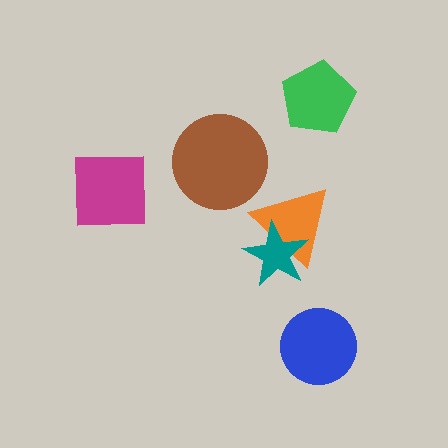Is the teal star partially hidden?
No, no other shape covers it.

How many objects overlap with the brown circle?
0 objects overlap with the brown circle.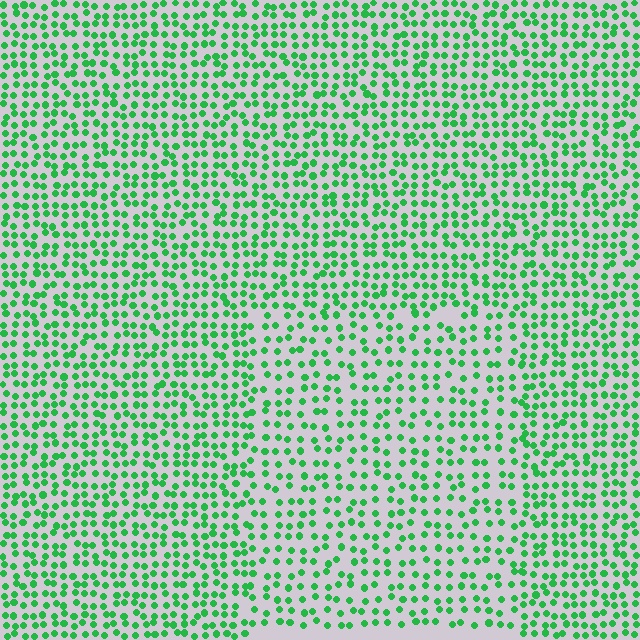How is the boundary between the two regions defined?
The boundary is defined by a change in element density (approximately 1.5x ratio). All elements are the same color, size, and shape.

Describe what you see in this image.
The image contains small green elements arranged at two different densities. A rectangle-shaped region is visible where the elements are less densely packed than the surrounding area.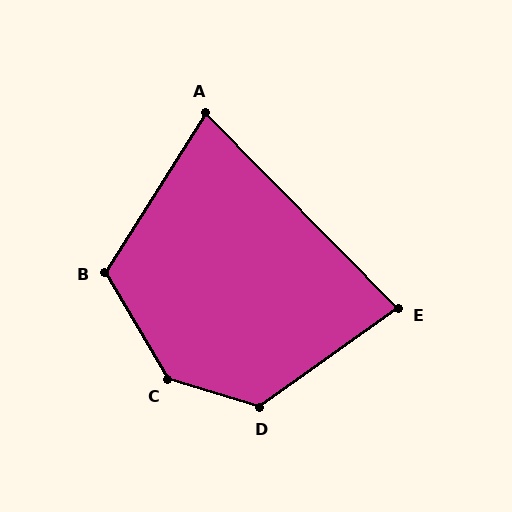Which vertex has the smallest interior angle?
A, at approximately 77 degrees.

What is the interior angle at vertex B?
Approximately 118 degrees (obtuse).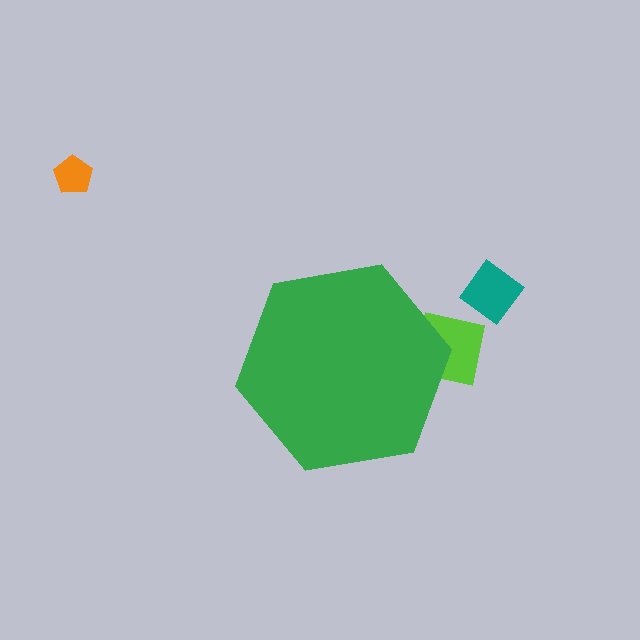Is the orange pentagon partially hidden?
No, the orange pentagon is fully visible.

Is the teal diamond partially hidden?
No, the teal diamond is fully visible.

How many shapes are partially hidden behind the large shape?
1 shape is partially hidden.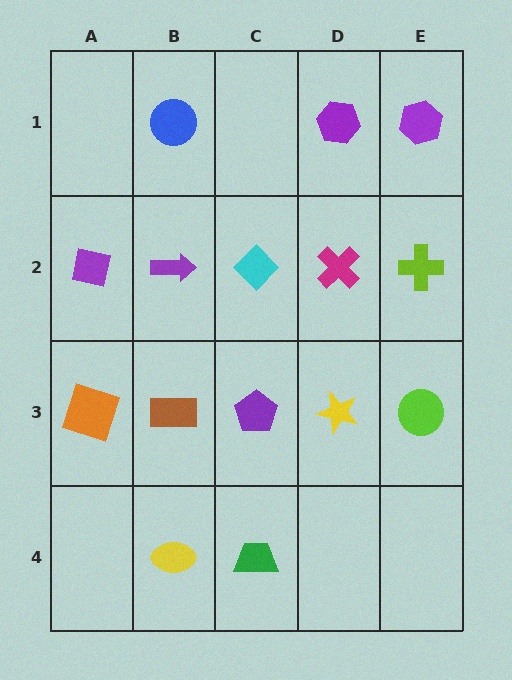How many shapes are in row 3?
5 shapes.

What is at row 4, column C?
A green trapezoid.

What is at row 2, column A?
A purple square.